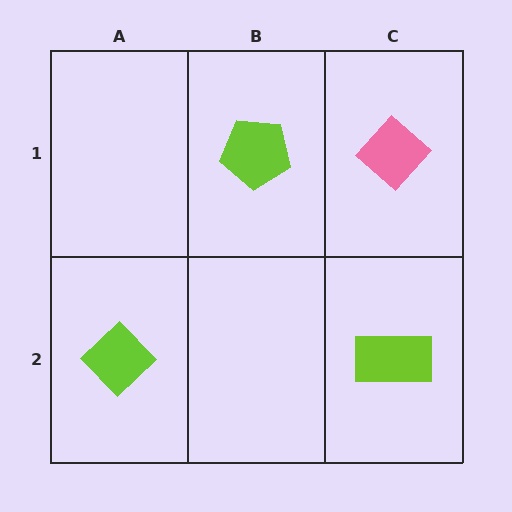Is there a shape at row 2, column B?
No, that cell is empty.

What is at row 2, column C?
A lime rectangle.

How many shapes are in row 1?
2 shapes.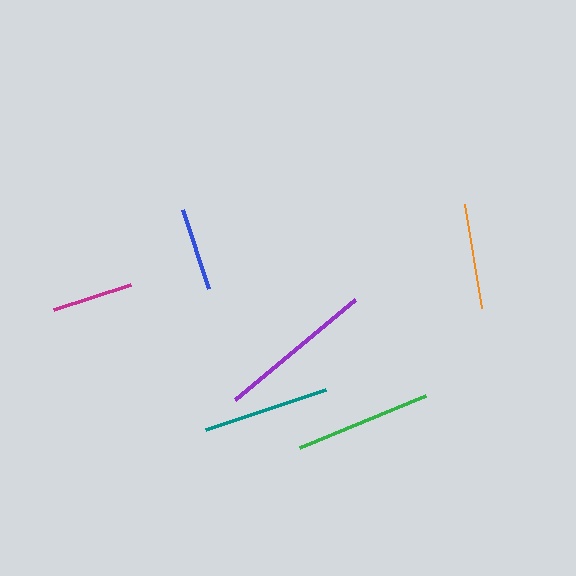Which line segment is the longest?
The purple line is the longest at approximately 156 pixels.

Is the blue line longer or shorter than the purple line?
The purple line is longer than the blue line.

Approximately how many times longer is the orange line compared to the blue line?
The orange line is approximately 1.3 times the length of the blue line.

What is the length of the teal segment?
The teal segment is approximately 127 pixels long.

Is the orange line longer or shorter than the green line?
The green line is longer than the orange line.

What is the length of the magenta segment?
The magenta segment is approximately 80 pixels long.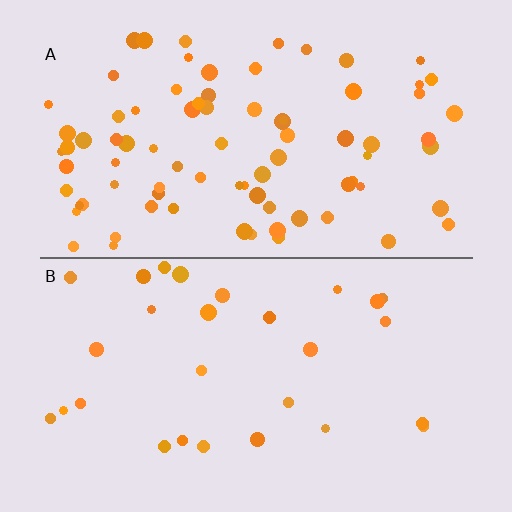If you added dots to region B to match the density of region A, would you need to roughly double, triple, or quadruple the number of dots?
Approximately triple.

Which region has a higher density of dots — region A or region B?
A (the top).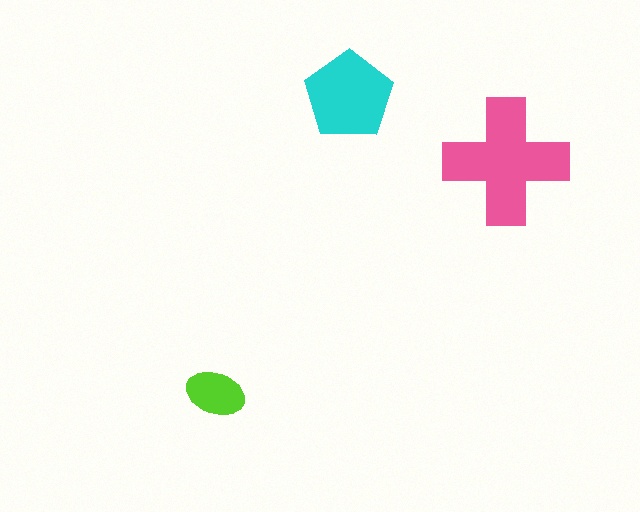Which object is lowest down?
The lime ellipse is bottommost.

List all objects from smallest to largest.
The lime ellipse, the cyan pentagon, the pink cross.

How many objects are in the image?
There are 3 objects in the image.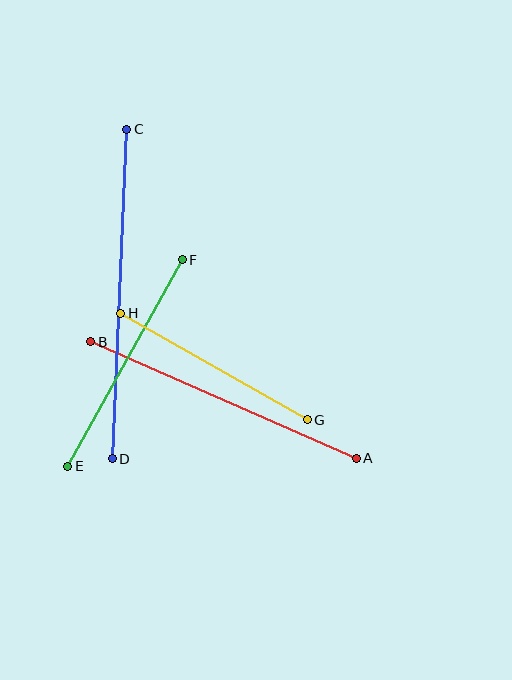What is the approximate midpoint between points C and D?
The midpoint is at approximately (120, 294) pixels.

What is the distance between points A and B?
The distance is approximately 290 pixels.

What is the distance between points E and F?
The distance is approximately 237 pixels.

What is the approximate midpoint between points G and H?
The midpoint is at approximately (214, 366) pixels.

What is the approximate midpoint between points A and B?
The midpoint is at approximately (224, 400) pixels.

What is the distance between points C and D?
The distance is approximately 330 pixels.